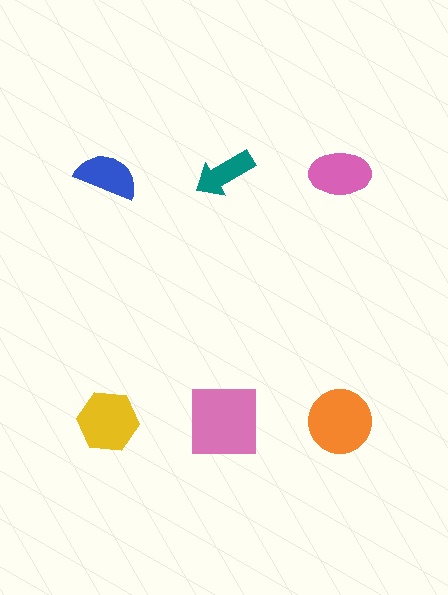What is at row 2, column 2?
A pink square.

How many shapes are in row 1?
3 shapes.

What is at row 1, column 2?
A teal arrow.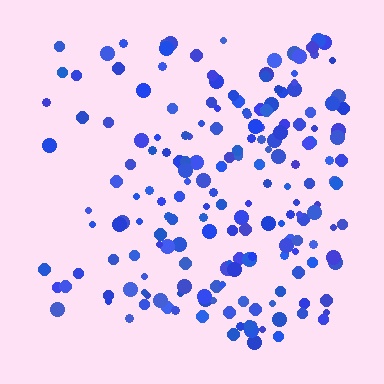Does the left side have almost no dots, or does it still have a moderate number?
Still a moderate number, just noticeably fewer than the right.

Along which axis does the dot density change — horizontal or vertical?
Horizontal.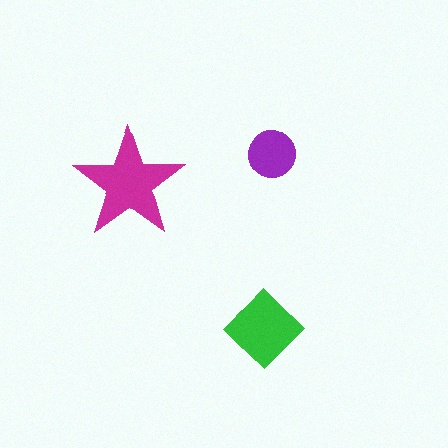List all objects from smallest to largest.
The purple circle, the green diamond, the magenta star.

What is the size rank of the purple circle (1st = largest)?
3rd.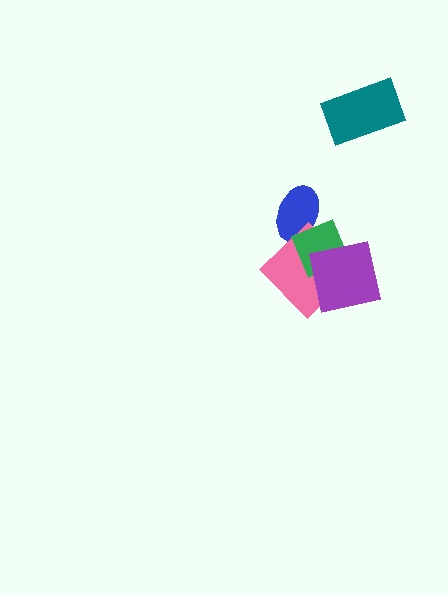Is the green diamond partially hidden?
Yes, it is partially covered by another shape.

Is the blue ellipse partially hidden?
Yes, it is partially covered by another shape.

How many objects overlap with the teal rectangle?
0 objects overlap with the teal rectangle.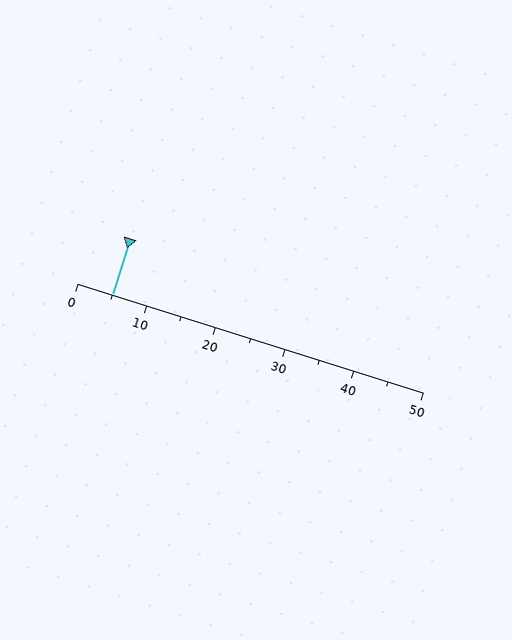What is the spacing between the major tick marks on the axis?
The major ticks are spaced 10 apart.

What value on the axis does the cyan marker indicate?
The marker indicates approximately 5.